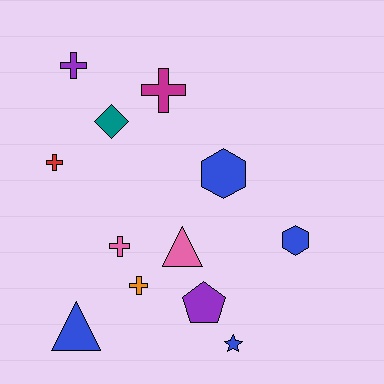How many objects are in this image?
There are 12 objects.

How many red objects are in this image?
There is 1 red object.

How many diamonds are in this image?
There is 1 diamond.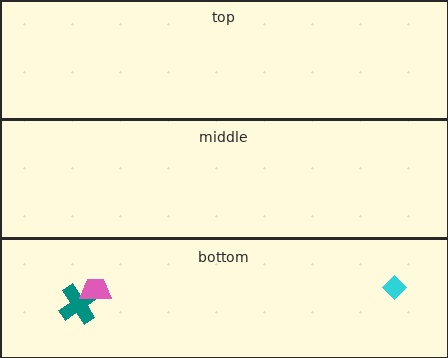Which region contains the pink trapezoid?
The bottom region.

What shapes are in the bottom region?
The teal cross, the cyan diamond, the pink trapezoid.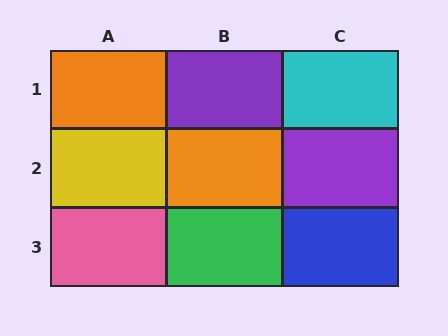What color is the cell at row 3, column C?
Blue.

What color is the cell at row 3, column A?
Pink.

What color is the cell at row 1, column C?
Cyan.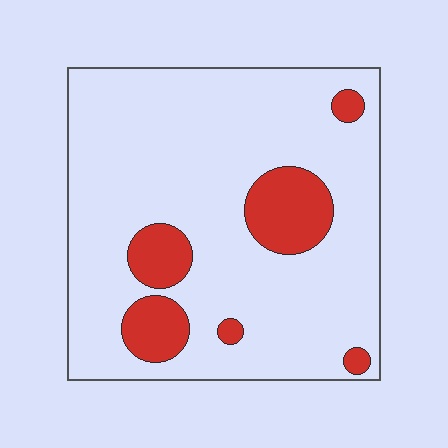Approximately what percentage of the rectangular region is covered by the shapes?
Approximately 15%.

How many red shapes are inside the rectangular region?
6.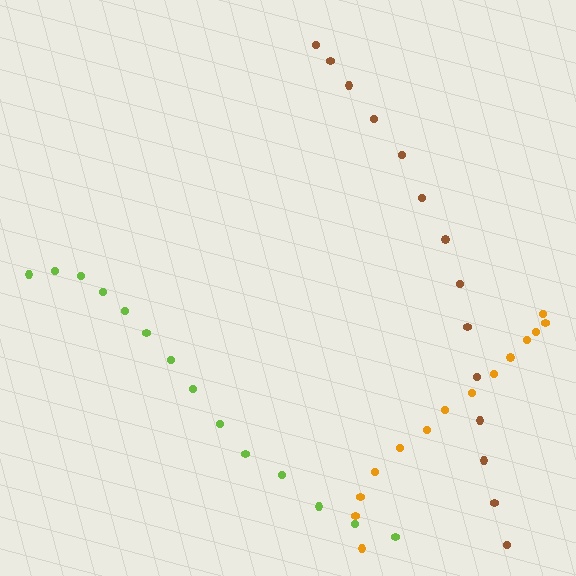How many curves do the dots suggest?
There are 3 distinct paths.